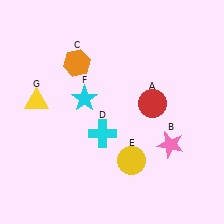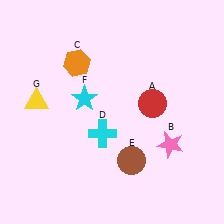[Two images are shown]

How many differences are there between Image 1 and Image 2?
There is 1 difference between the two images.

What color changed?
The circle (E) changed from yellow in Image 1 to brown in Image 2.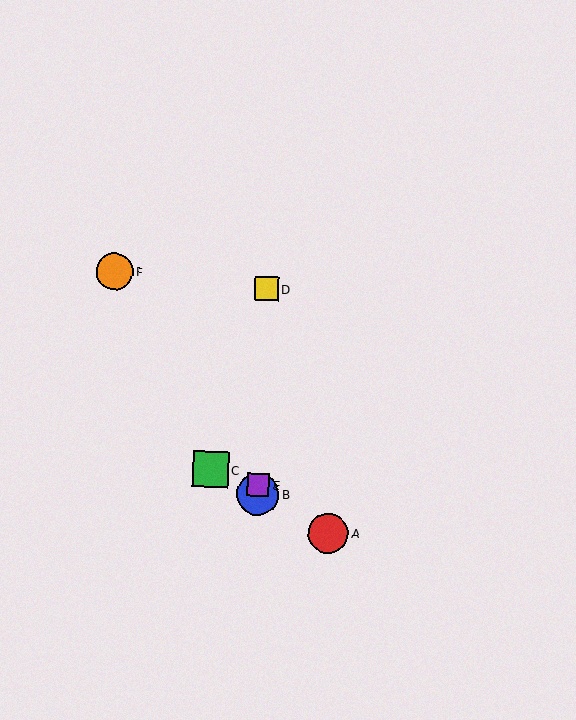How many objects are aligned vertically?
3 objects (B, D, E) are aligned vertically.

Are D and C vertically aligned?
No, D is at x≈267 and C is at x≈210.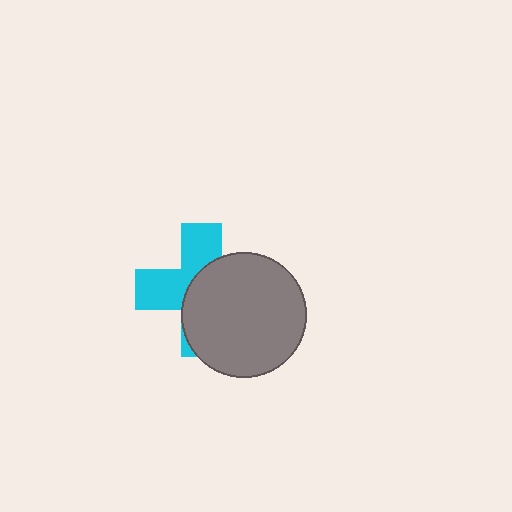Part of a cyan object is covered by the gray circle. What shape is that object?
It is a cross.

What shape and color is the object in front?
The object in front is a gray circle.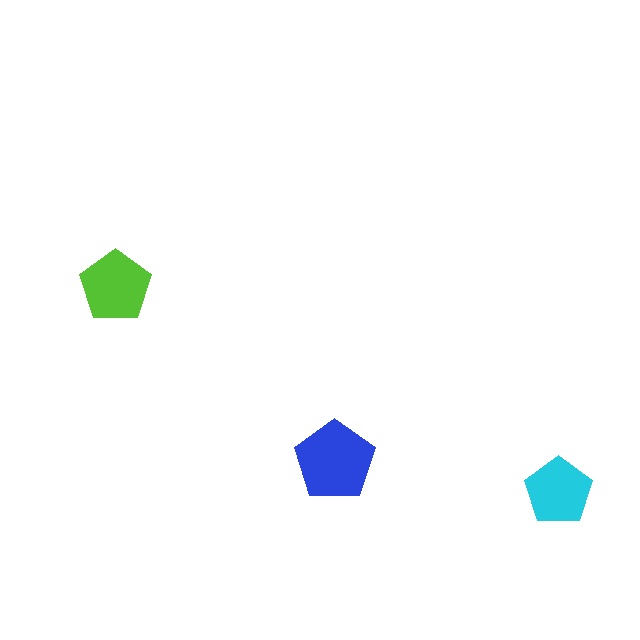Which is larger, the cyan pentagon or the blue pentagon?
The blue one.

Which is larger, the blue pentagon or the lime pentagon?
The blue one.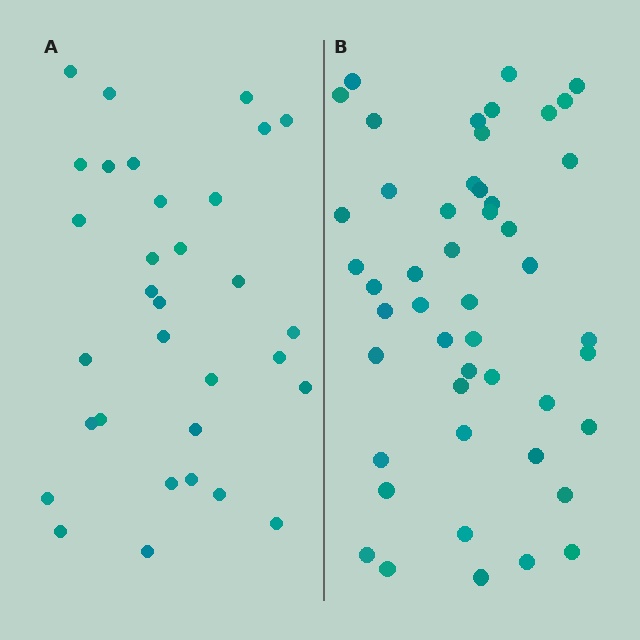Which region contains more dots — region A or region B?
Region B (the right region) has more dots.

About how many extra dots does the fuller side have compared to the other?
Region B has approximately 15 more dots than region A.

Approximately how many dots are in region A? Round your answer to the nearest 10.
About 30 dots. (The exact count is 32, which rounds to 30.)